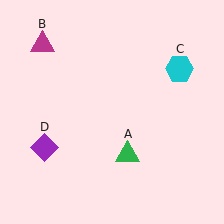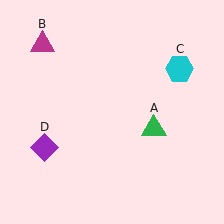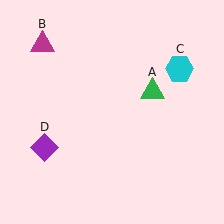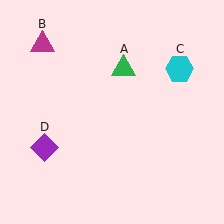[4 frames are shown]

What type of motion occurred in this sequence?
The green triangle (object A) rotated counterclockwise around the center of the scene.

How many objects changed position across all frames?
1 object changed position: green triangle (object A).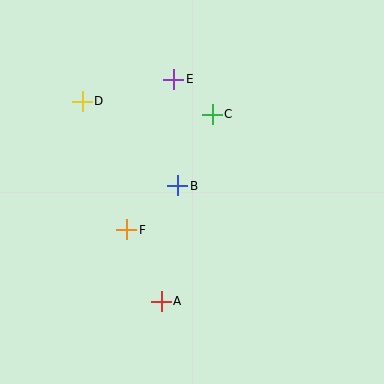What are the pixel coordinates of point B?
Point B is at (178, 186).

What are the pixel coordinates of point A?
Point A is at (161, 301).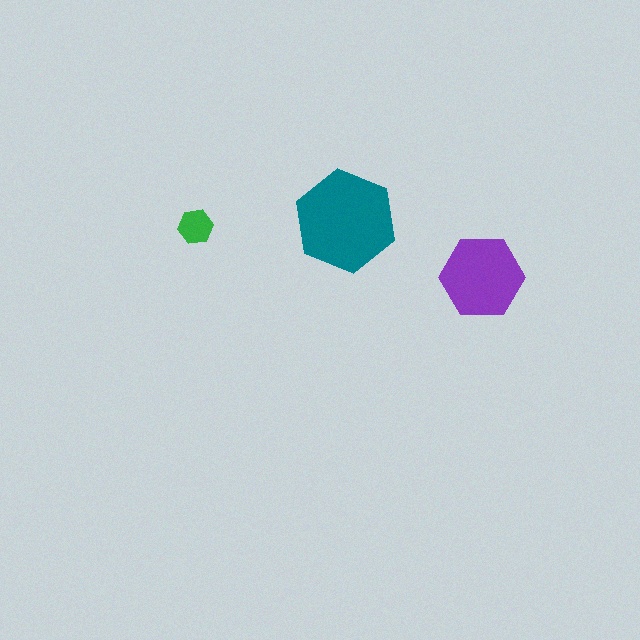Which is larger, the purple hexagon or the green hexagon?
The purple one.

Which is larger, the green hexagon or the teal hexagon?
The teal one.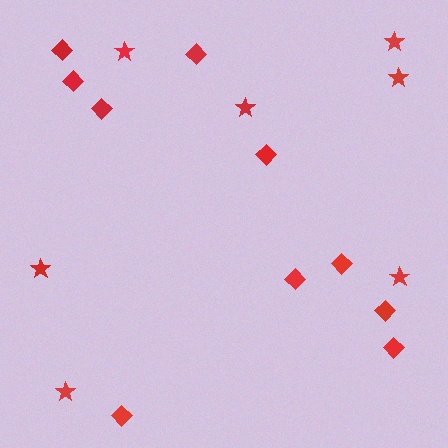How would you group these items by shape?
There are 2 groups: one group of diamonds (10) and one group of stars (7).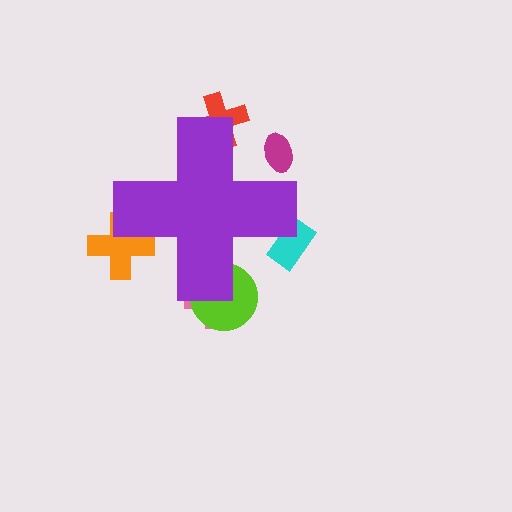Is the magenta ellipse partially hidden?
Yes, the magenta ellipse is partially hidden behind the purple cross.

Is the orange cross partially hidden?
Yes, the orange cross is partially hidden behind the purple cross.